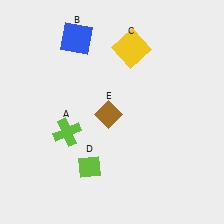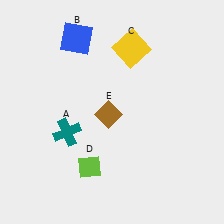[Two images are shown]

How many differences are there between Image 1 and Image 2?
There is 1 difference between the two images.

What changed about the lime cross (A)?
In Image 1, A is lime. In Image 2, it changed to teal.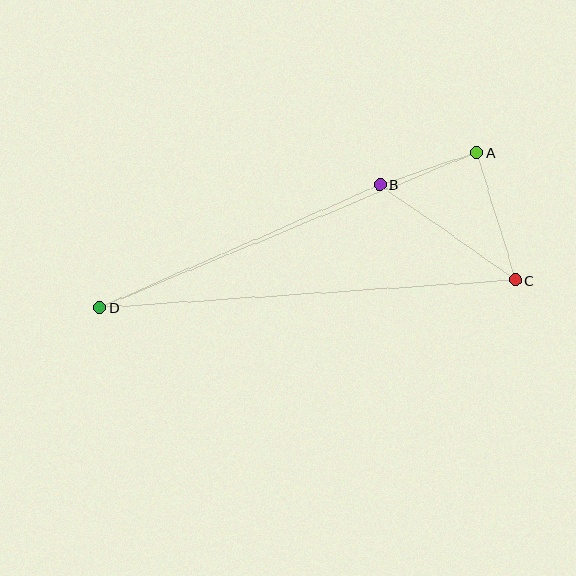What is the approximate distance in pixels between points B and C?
The distance between B and C is approximately 166 pixels.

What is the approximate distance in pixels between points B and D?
The distance between B and D is approximately 306 pixels.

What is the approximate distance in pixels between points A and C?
The distance between A and C is approximately 133 pixels.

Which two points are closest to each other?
Points A and B are closest to each other.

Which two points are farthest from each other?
Points C and D are farthest from each other.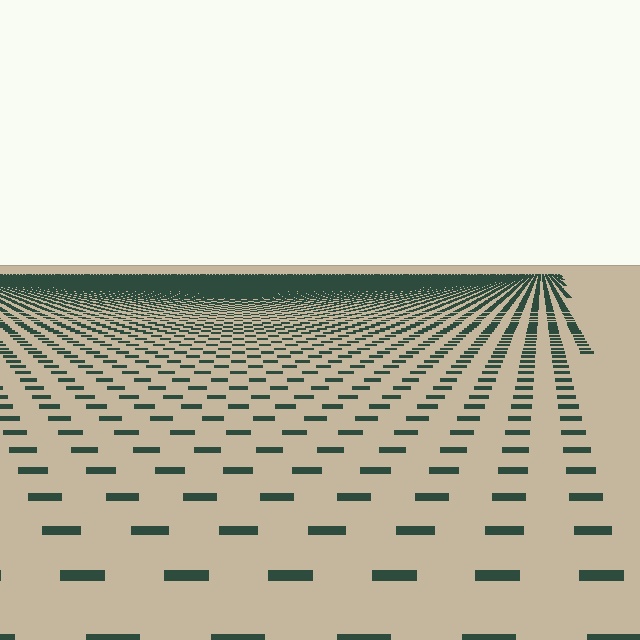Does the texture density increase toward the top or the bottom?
Density increases toward the top.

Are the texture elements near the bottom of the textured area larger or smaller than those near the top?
Larger. Near the bottom, elements are closer to the viewer and appear at a bigger on-screen size.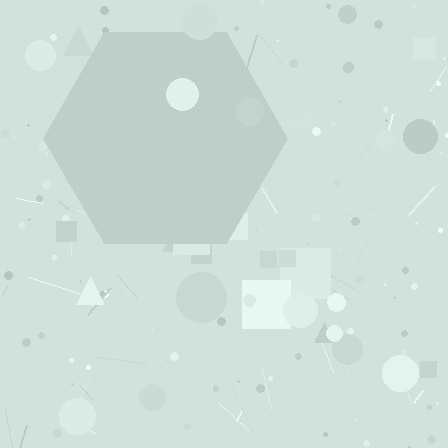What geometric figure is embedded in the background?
A hexagon is embedded in the background.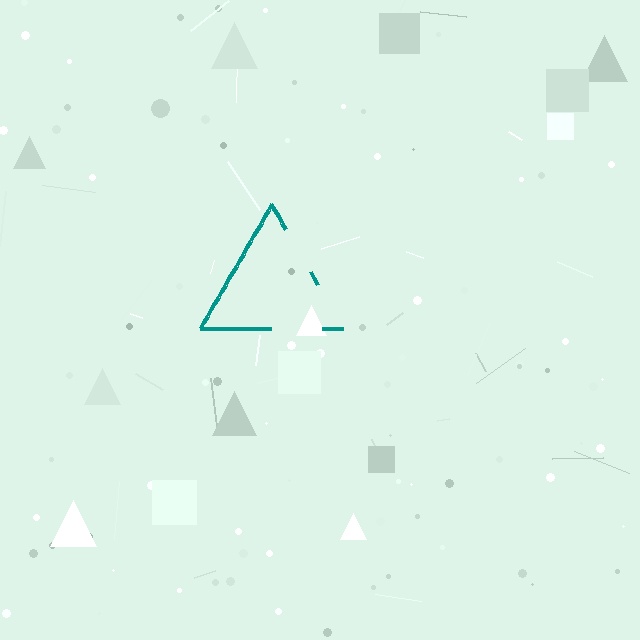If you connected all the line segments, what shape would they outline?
They would outline a triangle.